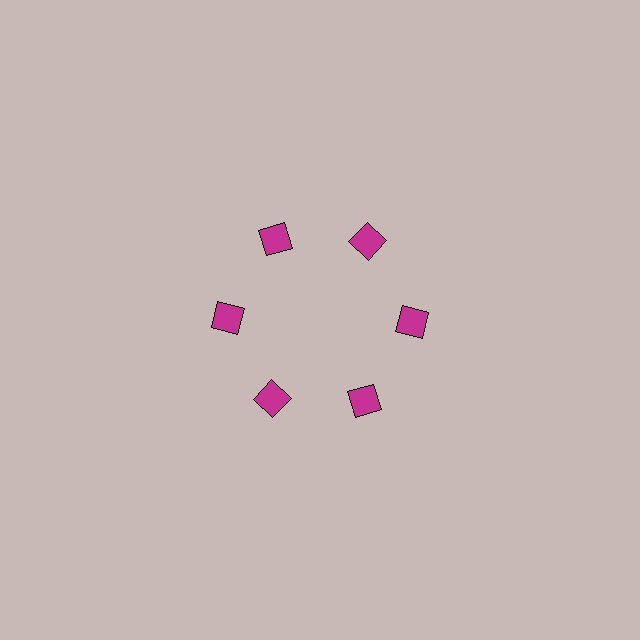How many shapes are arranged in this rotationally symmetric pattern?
There are 6 shapes, arranged in 6 groups of 1.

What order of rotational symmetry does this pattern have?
This pattern has 6-fold rotational symmetry.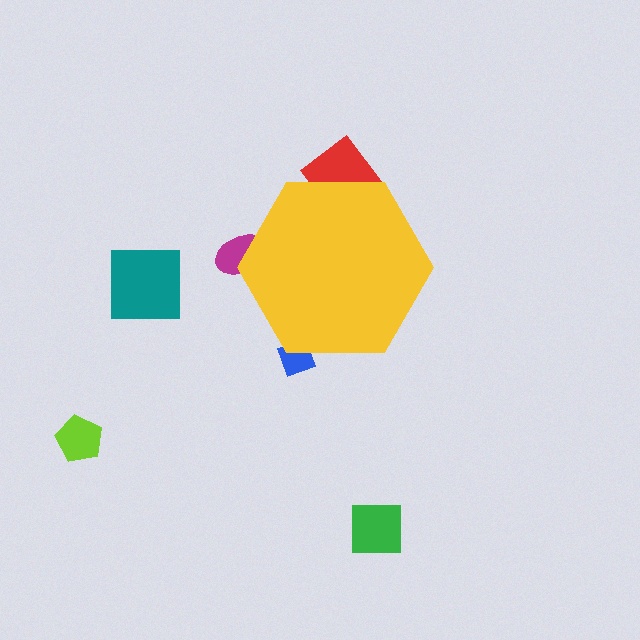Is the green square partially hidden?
No, the green square is fully visible.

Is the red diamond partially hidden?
Yes, the red diamond is partially hidden behind the yellow hexagon.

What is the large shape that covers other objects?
A yellow hexagon.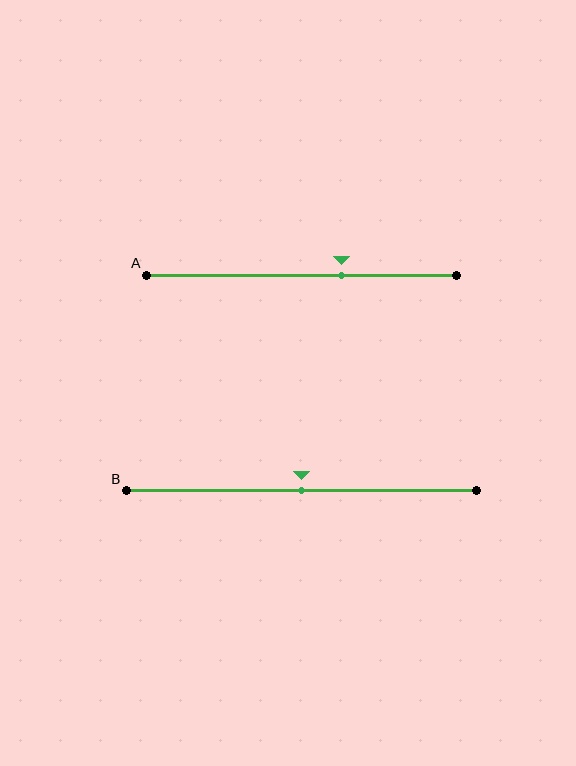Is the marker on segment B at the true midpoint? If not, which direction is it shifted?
Yes, the marker on segment B is at the true midpoint.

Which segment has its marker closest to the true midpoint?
Segment B has its marker closest to the true midpoint.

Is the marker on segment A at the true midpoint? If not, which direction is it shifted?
No, the marker on segment A is shifted to the right by about 13% of the segment length.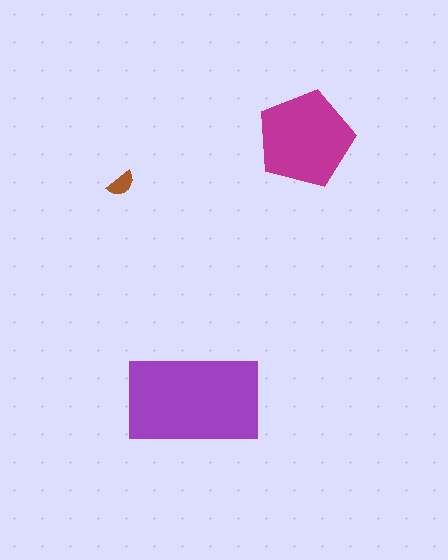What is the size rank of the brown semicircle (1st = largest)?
3rd.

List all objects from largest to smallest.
The purple rectangle, the magenta pentagon, the brown semicircle.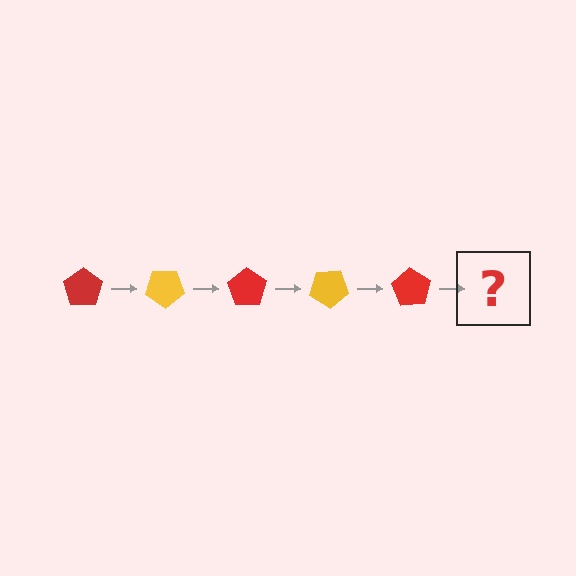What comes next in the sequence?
The next element should be a yellow pentagon, rotated 175 degrees from the start.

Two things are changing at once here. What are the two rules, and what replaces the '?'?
The two rules are that it rotates 35 degrees each step and the color cycles through red and yellow. The '?' should be a yellow pentagon, rotated 175 degrees from the start.